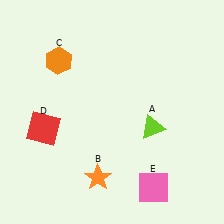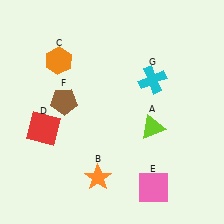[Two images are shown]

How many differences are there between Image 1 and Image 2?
There are 2 differences between the two images.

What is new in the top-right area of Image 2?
A cyan cross (G) was added in the top-right area of Image 2.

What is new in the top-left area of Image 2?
A brown pentagon (F) was added in the top-left area of Image 2.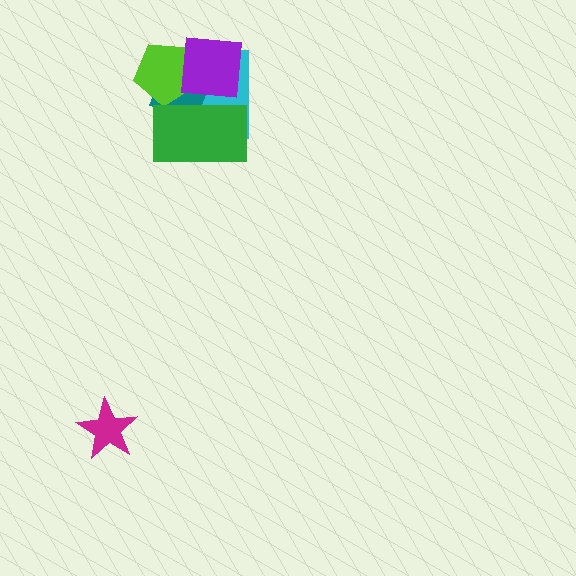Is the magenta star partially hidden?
No, no other shape covers it.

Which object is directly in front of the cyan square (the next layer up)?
The teal diamond is directly in front of the cyan square.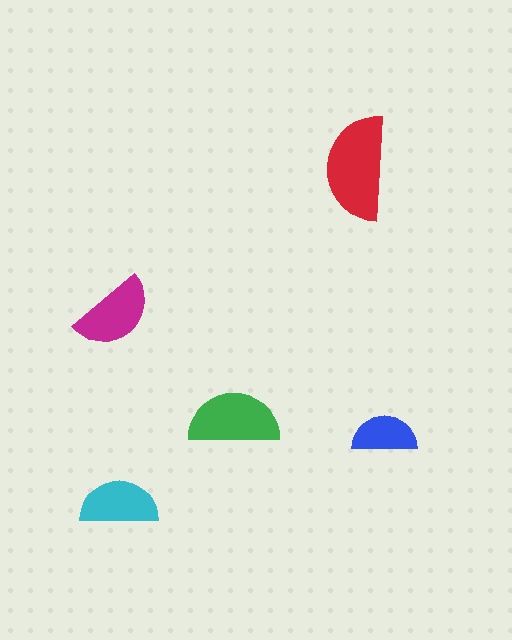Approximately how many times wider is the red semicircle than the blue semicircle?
About 1.5 times wider.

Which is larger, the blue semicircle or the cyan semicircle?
The cyan one.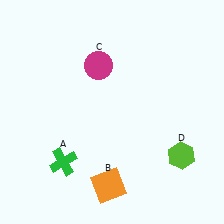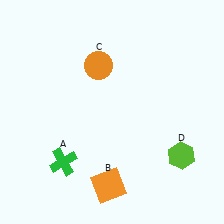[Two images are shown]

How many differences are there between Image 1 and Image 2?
There is 1 difference between the two images.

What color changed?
The circle (C) changed from magenta in Image 1 to orange in Image 2.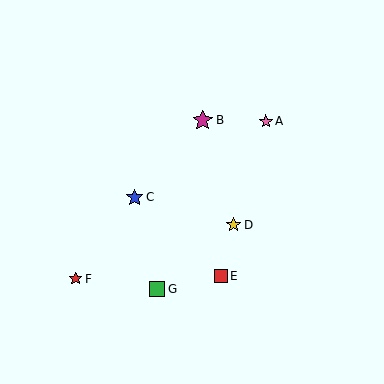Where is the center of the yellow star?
The center of the yellow star is at (234, 225).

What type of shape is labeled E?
Shape E is a red square.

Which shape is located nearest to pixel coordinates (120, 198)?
The blue star (labeled C) at (135, 197) is nearest to that location.